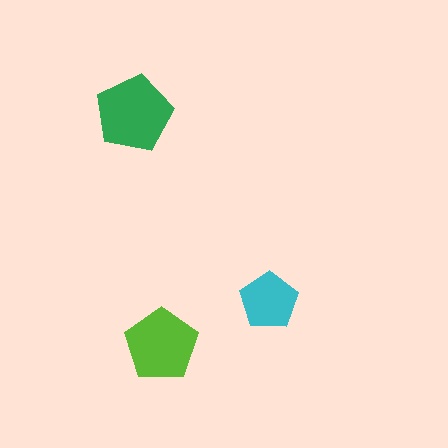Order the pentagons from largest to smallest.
the green one, the lime one, the cyan one.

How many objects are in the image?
There are 3 objects in the image.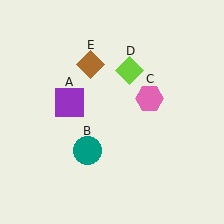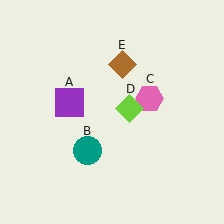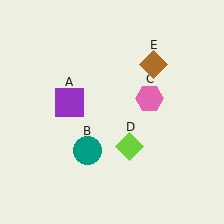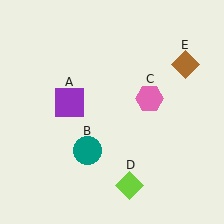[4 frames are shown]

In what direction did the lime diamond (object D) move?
The lime diamond (object D) moved down.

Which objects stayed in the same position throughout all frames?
Purple square (object A) and teal circle (object B) and pink hexagon (object C) remained stationary.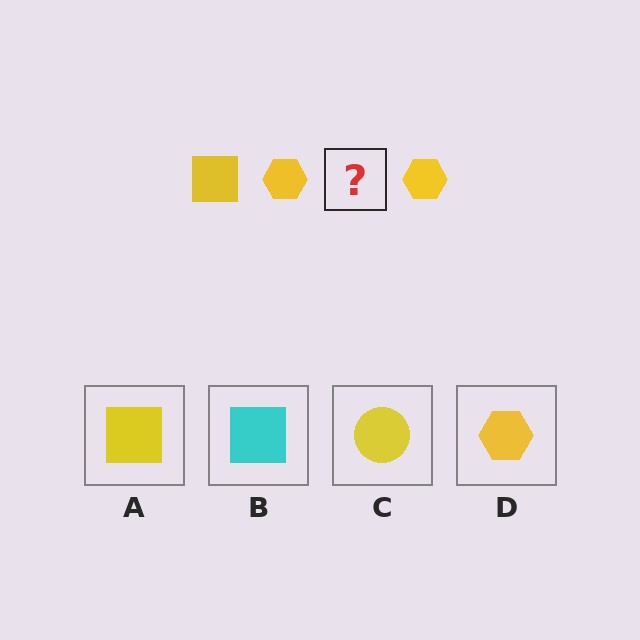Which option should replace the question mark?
Option A.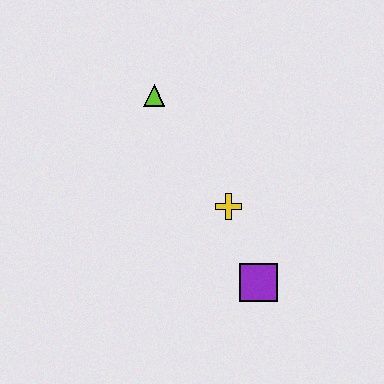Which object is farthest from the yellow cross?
The lime triangle is farthest from the yellow cross.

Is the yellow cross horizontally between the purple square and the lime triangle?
Yes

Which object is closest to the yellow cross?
The purple square is closest to the yellow cross.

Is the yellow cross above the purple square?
Yes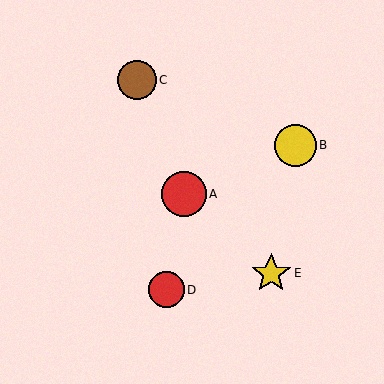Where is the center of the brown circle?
The center of the brown circle is at (137, 80).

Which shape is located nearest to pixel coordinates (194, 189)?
The red circle (labeled A) at (184, 194) is nearest to that location.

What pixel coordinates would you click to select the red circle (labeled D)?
Click at (166, 290) to select the red circle D.